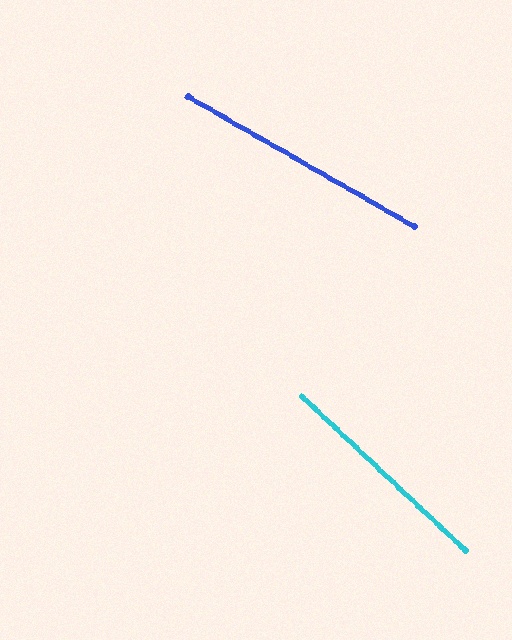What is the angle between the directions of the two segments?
Approximately 13 degrees.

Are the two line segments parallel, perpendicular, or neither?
Neither parallel nor perpendicular — they differ by about 13°.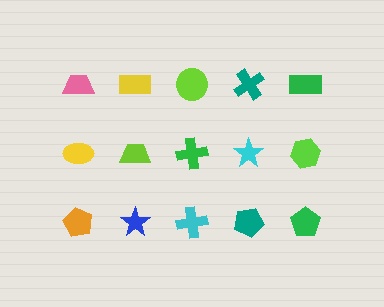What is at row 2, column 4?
A cyan star.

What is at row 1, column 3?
A lime circle.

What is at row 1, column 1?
A pink trapezoid.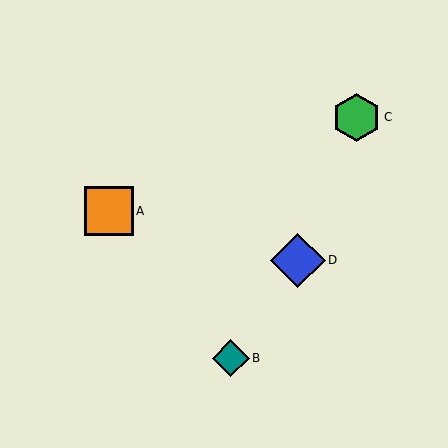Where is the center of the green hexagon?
The center of the green hexagon is at (357, 117).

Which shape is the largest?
The blue diamond (labeled D) is the largest.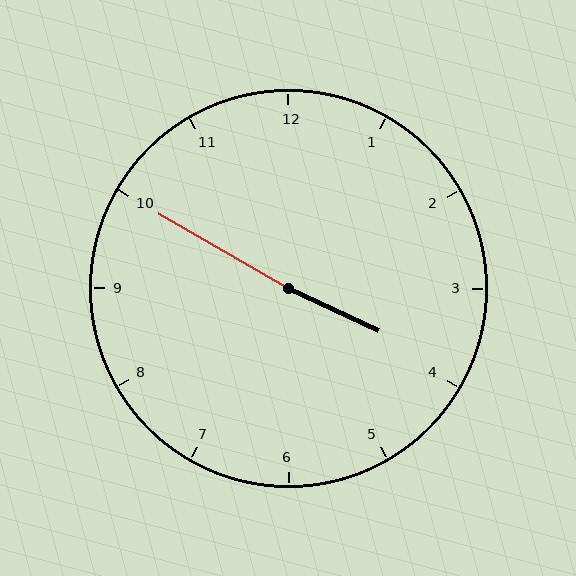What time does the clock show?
3:50.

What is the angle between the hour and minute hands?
Approximately 175 degrees.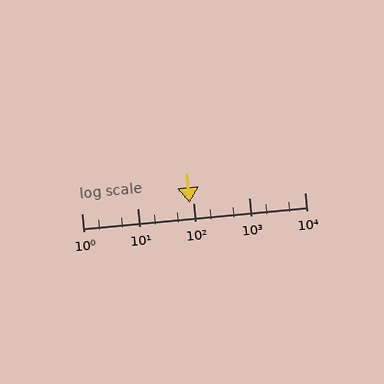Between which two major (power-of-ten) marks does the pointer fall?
The pointer is between 10 and 100.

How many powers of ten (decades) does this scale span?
The scale spans 4 decades, from 1 to 10000.